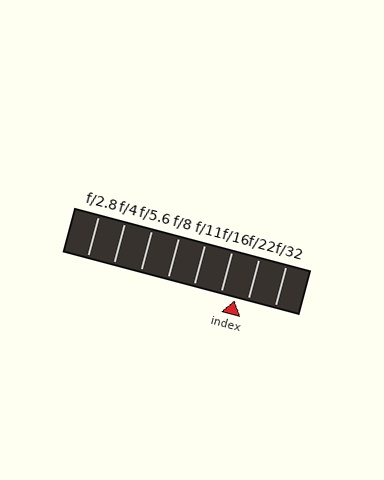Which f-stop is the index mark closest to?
The index mark is closest to f/22.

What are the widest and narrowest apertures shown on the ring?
The widest aperture shown is f/2.8 and the narrowest is f/32.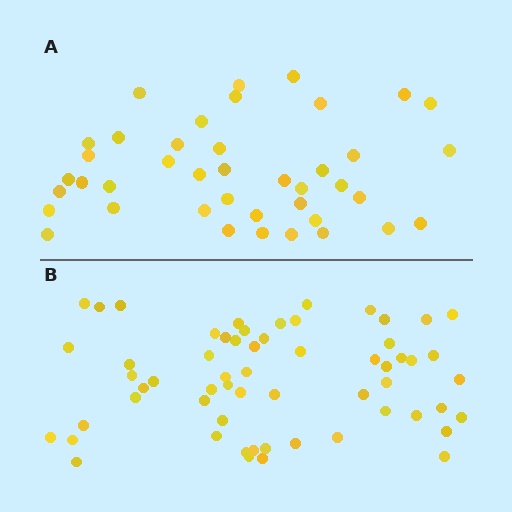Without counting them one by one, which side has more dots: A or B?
Region B (the bottom region) has more dots.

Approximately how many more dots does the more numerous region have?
Region B has approximately 20 more dots than region A.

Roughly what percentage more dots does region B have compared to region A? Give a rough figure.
About 45% more.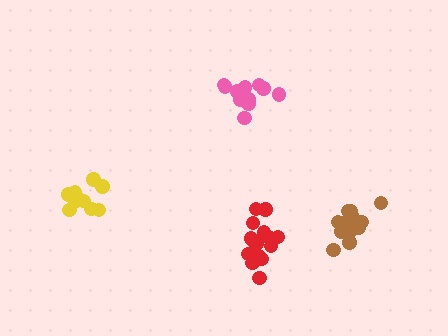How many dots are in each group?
Group 1: 11 dots, Group 2: 16 dots, Group 3: 11 dots, Group 4: 15 dots (53 total).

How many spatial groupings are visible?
There are 4 spatial groupings.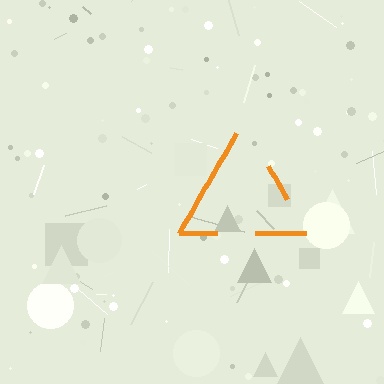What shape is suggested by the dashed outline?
The dashed outline suggests a triangle.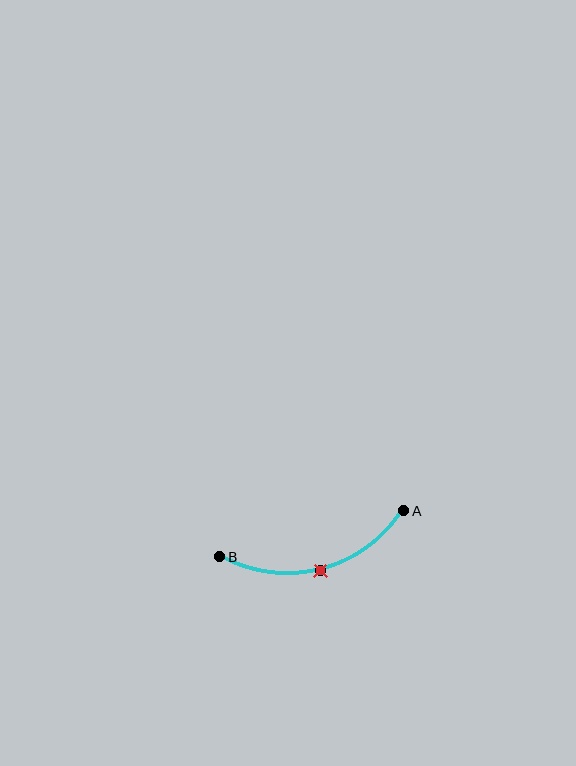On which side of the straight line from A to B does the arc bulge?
The arc bulges below the straight line connecting A and B.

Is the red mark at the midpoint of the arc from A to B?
Yes. The red mark lies on the arc at equal arc-length from both A and B — it is the arc midpoint.